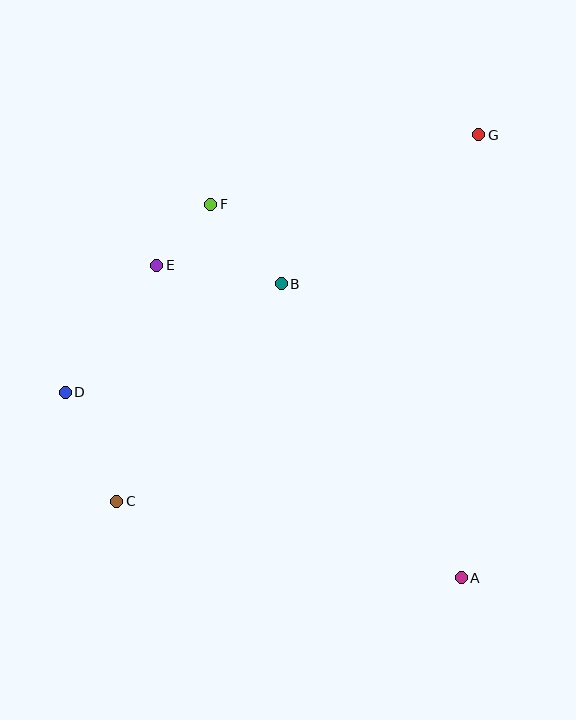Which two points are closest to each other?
Points E and F are closest to each other.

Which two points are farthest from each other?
Points C and G are farthest from each other.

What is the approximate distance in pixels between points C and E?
The distance between C and E is approximately 239 pixels.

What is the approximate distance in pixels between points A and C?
The distance between A and C is approximately 353 pixels.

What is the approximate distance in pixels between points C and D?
The distance between C and D is approximately 121 pixels.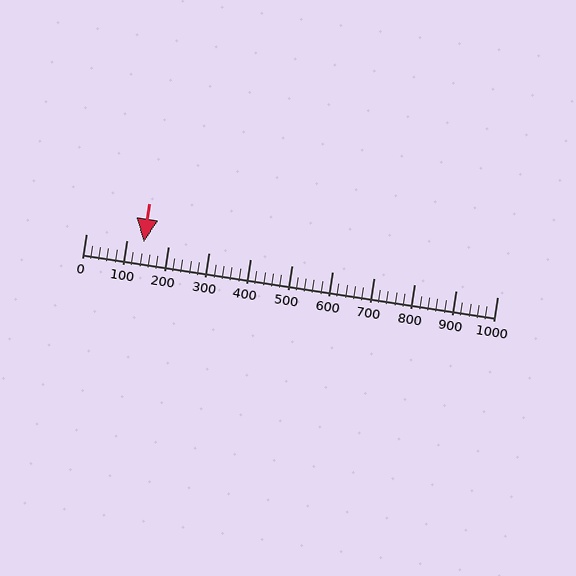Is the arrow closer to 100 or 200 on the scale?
The arrow is closer to 100.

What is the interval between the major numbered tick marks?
The major tick marks are spaced 100 units apart.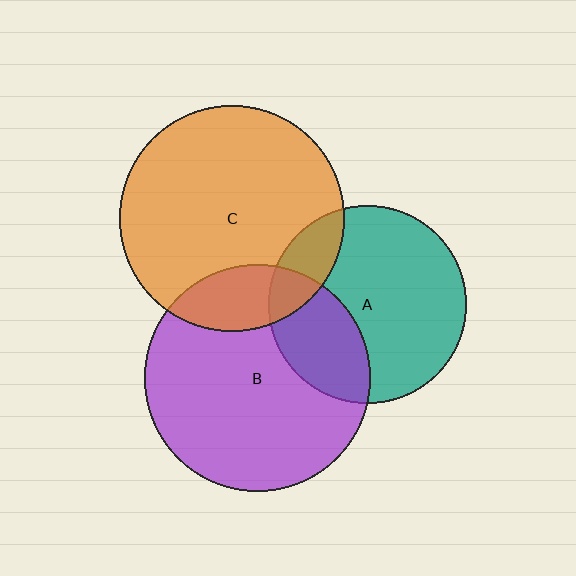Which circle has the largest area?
Circle B (purple).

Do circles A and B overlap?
Yes.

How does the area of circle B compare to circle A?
Approximately 1.3 times.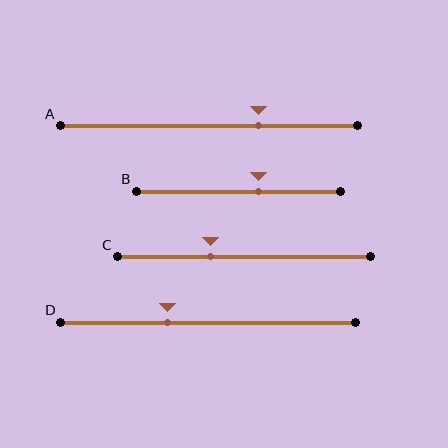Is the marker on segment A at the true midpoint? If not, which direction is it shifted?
No, the marker on segment A is shifted to the right by about 17% of the segment length.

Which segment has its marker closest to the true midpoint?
Segment B has its marker closest to the true midpoint.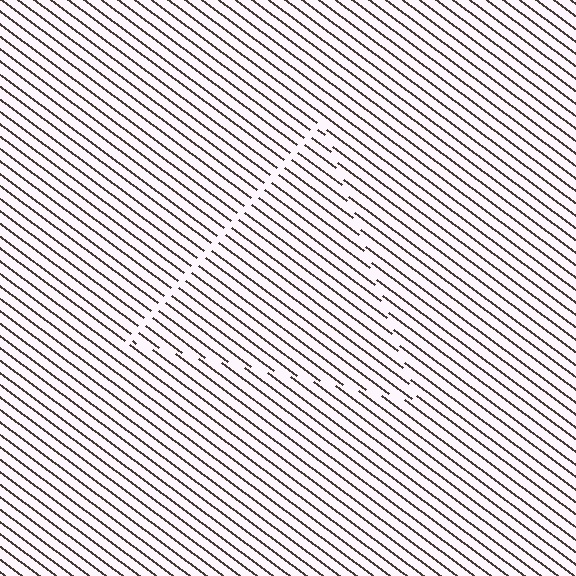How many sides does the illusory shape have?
3 sides — the line-ends trace a triangle.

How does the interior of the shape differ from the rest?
The interior of the shape contains the same grating, shifted by half a period — the contour is defined by the phase discontinuity where line-ends from the inner and outer gratings abut.